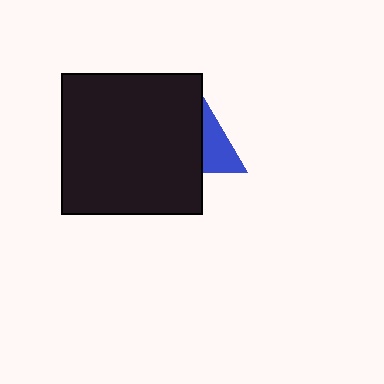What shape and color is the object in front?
The object in front is a black square.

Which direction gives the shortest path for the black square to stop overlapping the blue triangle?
Moving left gives the shortest separation.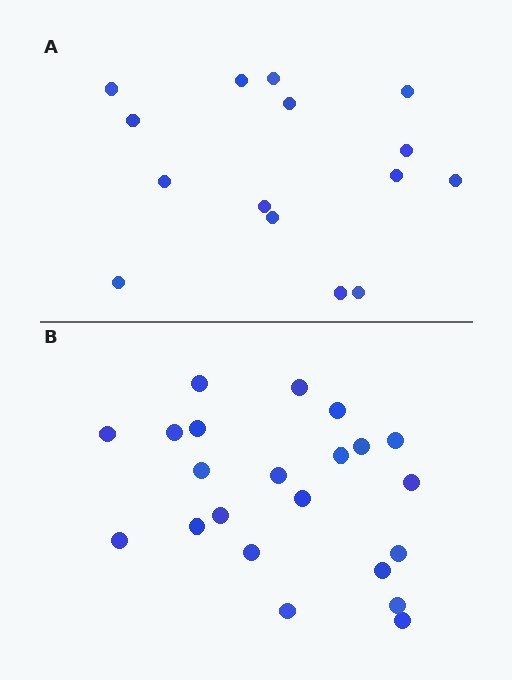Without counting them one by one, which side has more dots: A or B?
Region B (the bottom region) has more dots.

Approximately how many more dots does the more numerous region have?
Region B has roughly 8 or so more dots than region A.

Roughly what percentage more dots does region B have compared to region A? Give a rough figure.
About 45% more.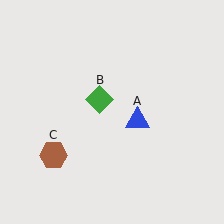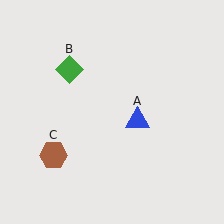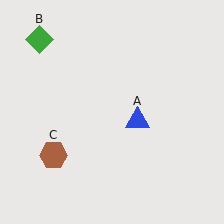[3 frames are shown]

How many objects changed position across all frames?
1 object changed position: green diamond (object B).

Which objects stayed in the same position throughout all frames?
Blue triangle (object A) and brown hexagon (object C) remained stationary.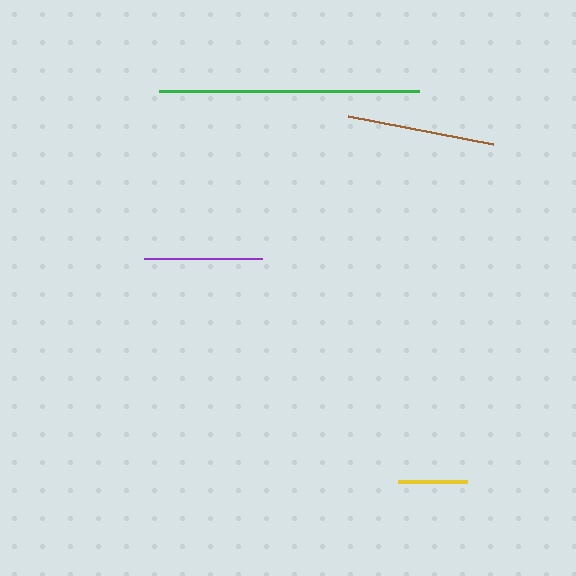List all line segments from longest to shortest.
From longest to shortest: green, brown, purple, yellow.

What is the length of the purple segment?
The purple segment is approximately 118 pixels long.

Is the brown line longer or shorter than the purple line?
The brown line is longer than the purple line.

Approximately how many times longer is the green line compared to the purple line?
The green line is approximately 2.2 times the length of the purple line.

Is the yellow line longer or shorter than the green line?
The green line is longer than the yellow line.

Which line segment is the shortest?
The yellow line is the shortest at approximately 69 pixels.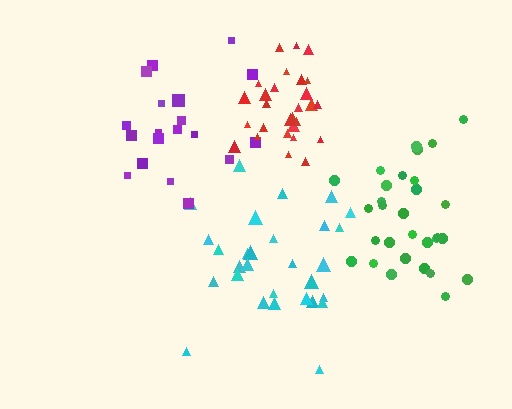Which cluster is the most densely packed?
Red.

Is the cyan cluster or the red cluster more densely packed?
Red.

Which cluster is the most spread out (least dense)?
Purple.